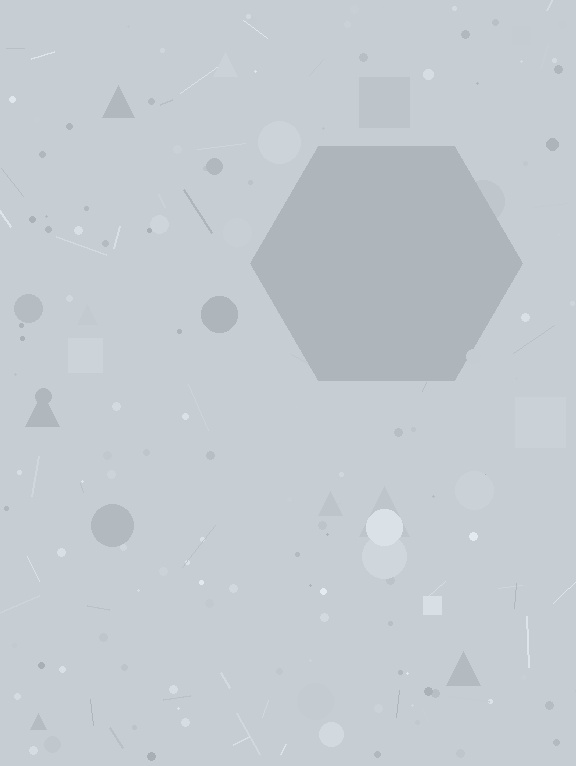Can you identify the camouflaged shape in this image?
The camouflaged shape is a hexagon.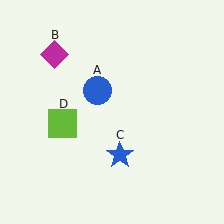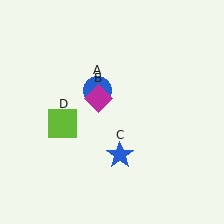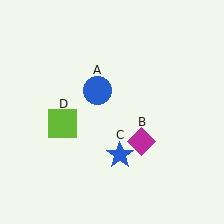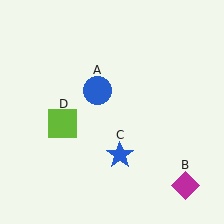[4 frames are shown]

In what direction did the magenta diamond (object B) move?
The magenta diamond (object B) moved down and to the right.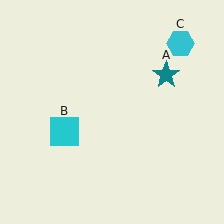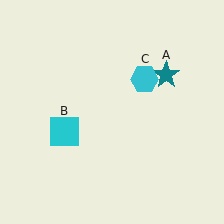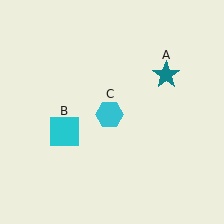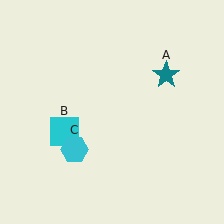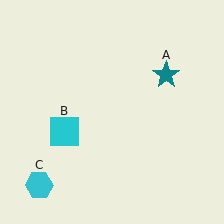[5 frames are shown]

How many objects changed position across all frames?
1 object changed position: cyan hexagon (object C).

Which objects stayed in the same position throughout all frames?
Teal star (object A) and cyan square (object B) remained stationary.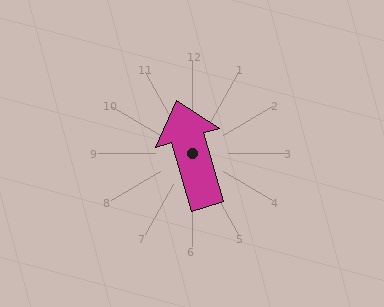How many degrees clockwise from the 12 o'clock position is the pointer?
Approximately 343 degrees.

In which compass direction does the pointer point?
North.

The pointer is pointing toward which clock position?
Roughly 11 o'clock.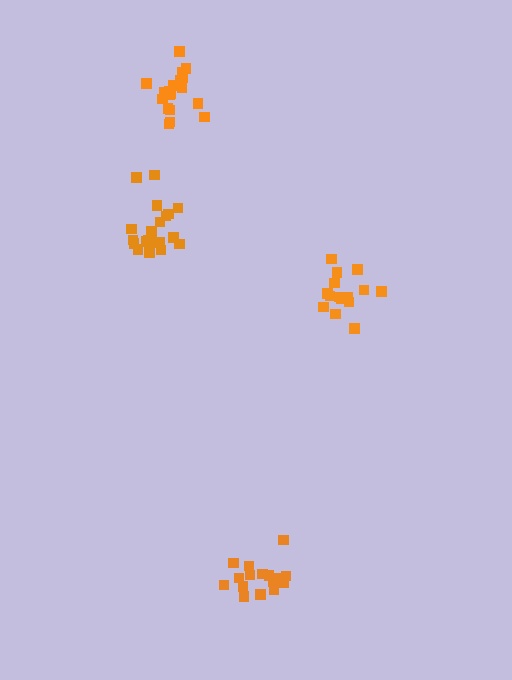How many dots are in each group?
Group 1: 15 dots, Group 2: 20 dots, Group 3: 21 dots, Group 4: 16 dots (72 total).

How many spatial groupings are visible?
There are 4 spatial groupings.